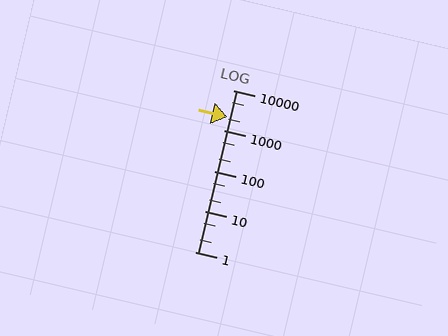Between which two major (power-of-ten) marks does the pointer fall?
The pointer is between 1000 and 10000.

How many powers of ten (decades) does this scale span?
The scale spans 4 decades, from 1 to 10000.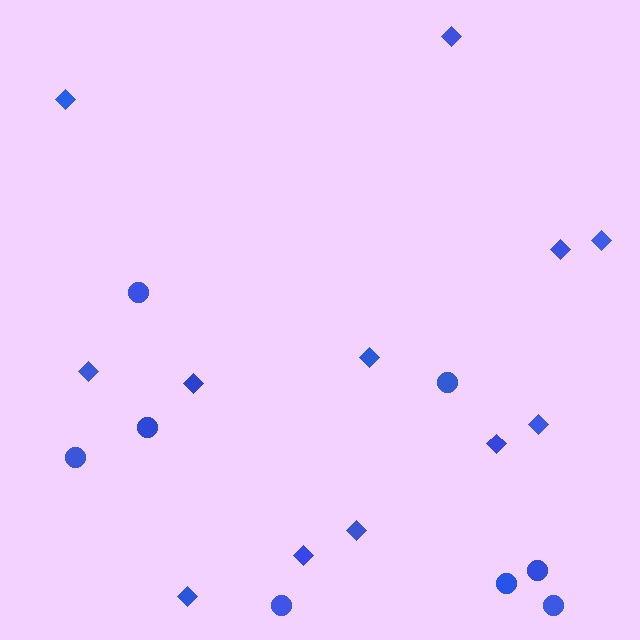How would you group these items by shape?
There are 2 groups: one group of circles (8) and one group of diamonds (12).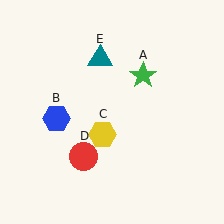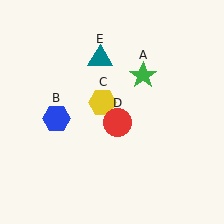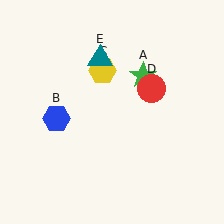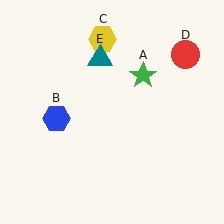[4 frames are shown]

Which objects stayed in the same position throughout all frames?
Green star (object A) and blue hexagon (object B) and teal triangle (object E) remained stationary.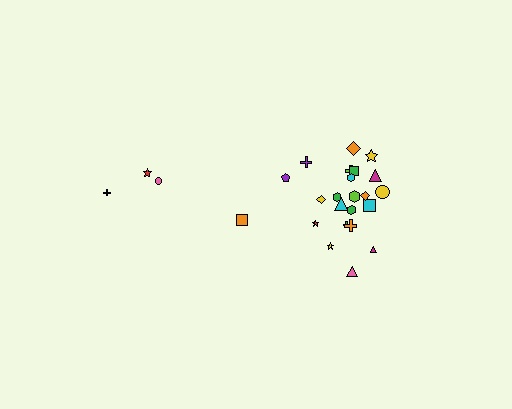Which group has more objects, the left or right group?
The right group.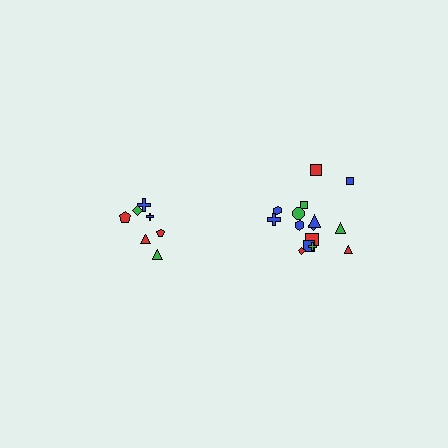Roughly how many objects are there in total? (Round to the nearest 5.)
Roughly 20 objects in total.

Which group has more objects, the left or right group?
The right group.